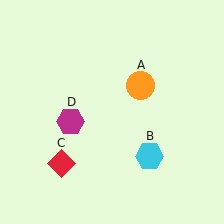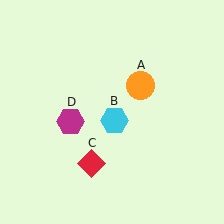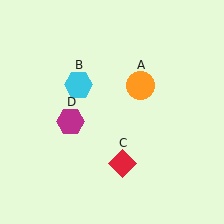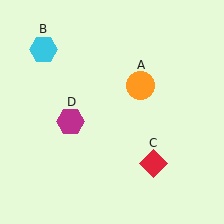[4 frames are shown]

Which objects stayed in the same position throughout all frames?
Orange circle (object A) and magenta hexagon (object D) remained stationary.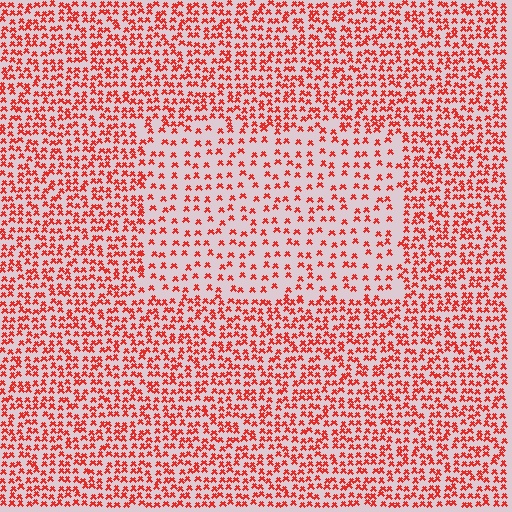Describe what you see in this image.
The image contains small red elements arranged at two different densities. A rectangle-shaped region is visible where the elements are less densely packed than the surrounding area.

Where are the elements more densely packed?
The elements are more densely packed outside the rectangle boundary.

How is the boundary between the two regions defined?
The boundary is defined by a change in element density (approximately 2.0x ratio). All elements are the same color, size, and shape.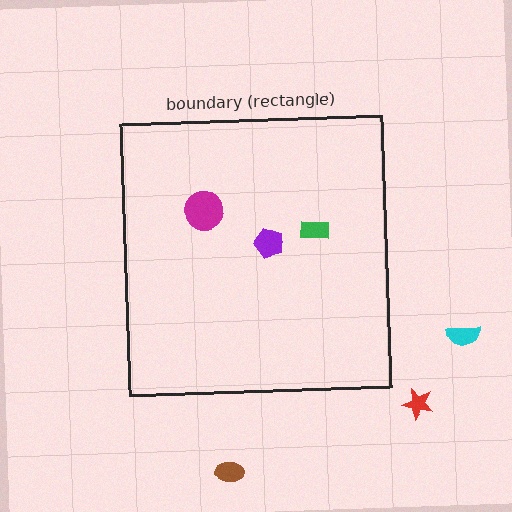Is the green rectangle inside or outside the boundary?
Inside.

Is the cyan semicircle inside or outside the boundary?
Outside.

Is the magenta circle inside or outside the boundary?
Inside.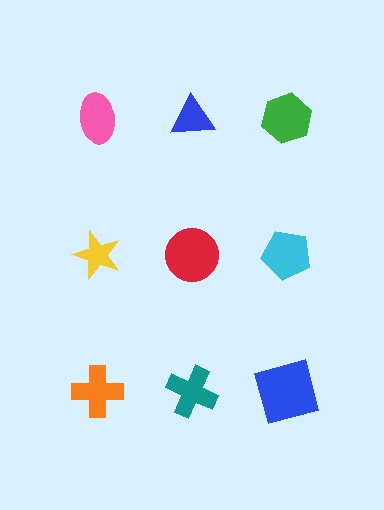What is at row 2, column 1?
A yellow star.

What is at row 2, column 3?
A cyan pentagon.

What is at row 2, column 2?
A red circle.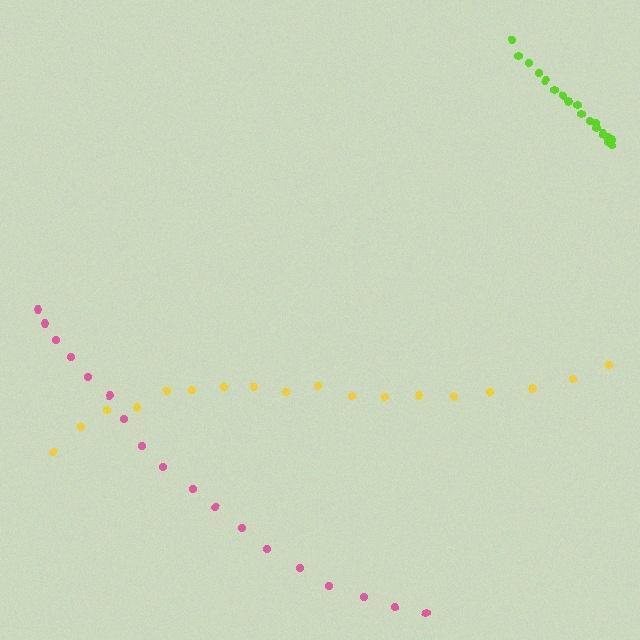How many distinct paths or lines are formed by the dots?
There are 3 distinct paths.